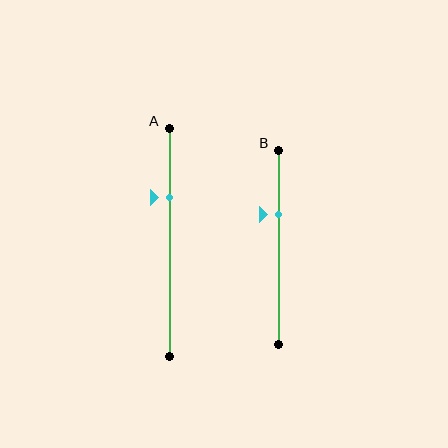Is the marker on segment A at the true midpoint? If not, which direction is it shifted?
No, the marker on segment A is shifted upward by about 20% of the segment length.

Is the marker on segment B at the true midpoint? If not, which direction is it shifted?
No, the marker on segment B is shifted upward by about 17% of the segment length.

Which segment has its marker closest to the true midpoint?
Segment B has its marker closest to the true midpoint.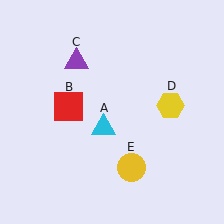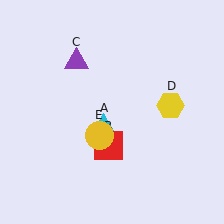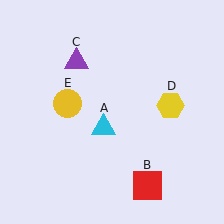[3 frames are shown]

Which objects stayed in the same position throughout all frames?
Cyan triangle (object A) and purple triangle (object C) and yellow hexagon (object D) remained stationary.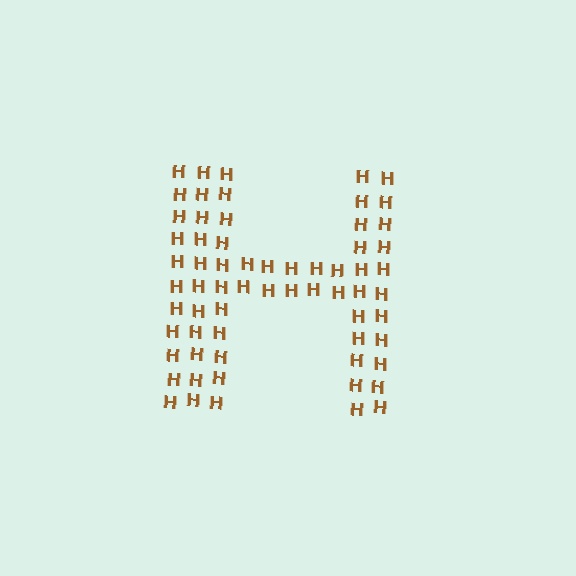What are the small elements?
The small elements are letter H's.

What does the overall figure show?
The overall figure shows the letter H.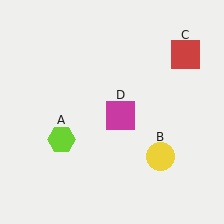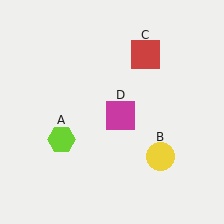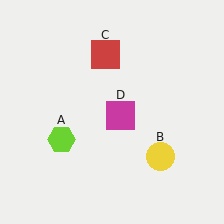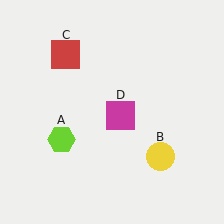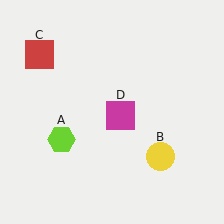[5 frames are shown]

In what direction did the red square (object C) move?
The red square (object C) moved left.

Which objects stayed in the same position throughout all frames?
Lime hexagon (object A) and yellow circle (object B) and magenta square (object D) remained stationary.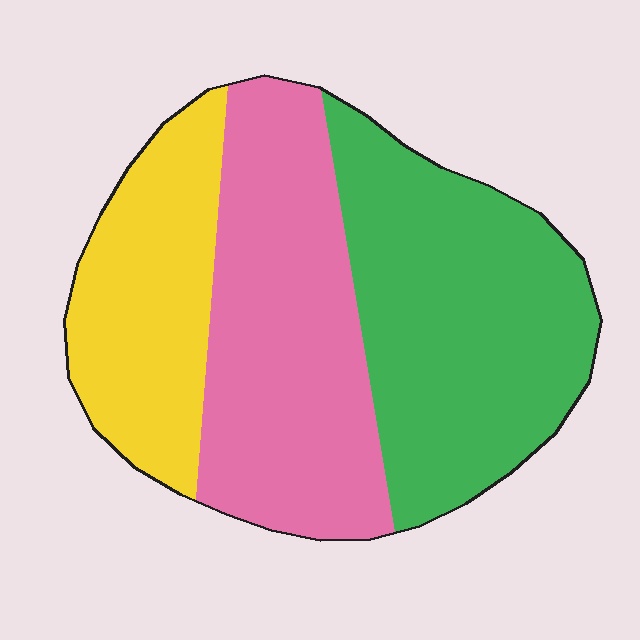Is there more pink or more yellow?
Pink.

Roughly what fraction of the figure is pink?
Pink takes up about three eighths (3/8) of the figure.